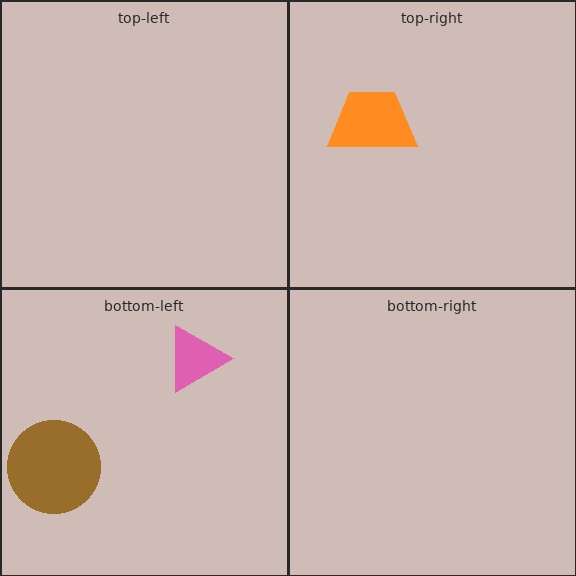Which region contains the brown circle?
The bottom-left region.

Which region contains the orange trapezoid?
The top-right region.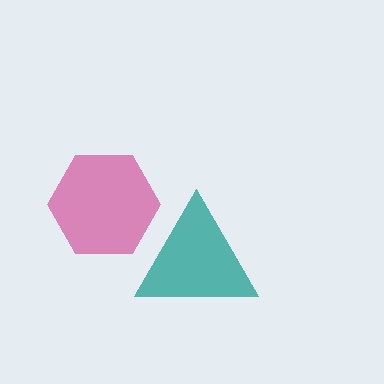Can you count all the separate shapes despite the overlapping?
Yes, there are 2 separate shapes.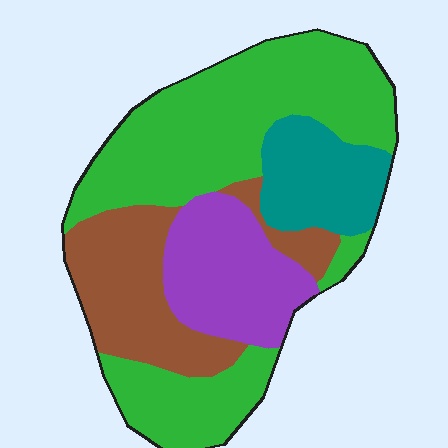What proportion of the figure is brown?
Brown takes up about one fifth (1/5) of the figure.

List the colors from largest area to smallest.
From largest to smallest: green, brown, purple, teal.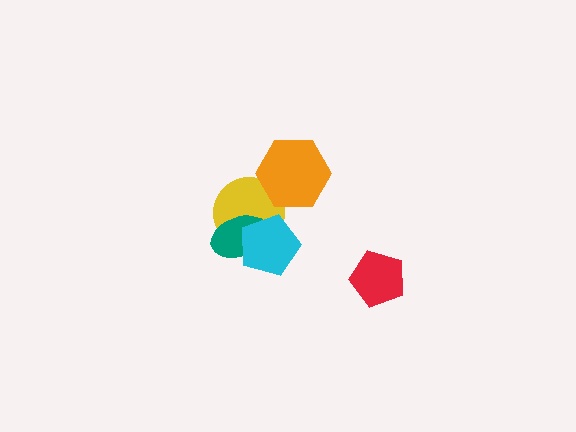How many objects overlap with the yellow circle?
3 objects overlap with the yellow circle.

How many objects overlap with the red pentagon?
0 objects overlap with the red pentagon.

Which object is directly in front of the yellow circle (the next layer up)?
The teal ellipse is directly in front of the yellow circle.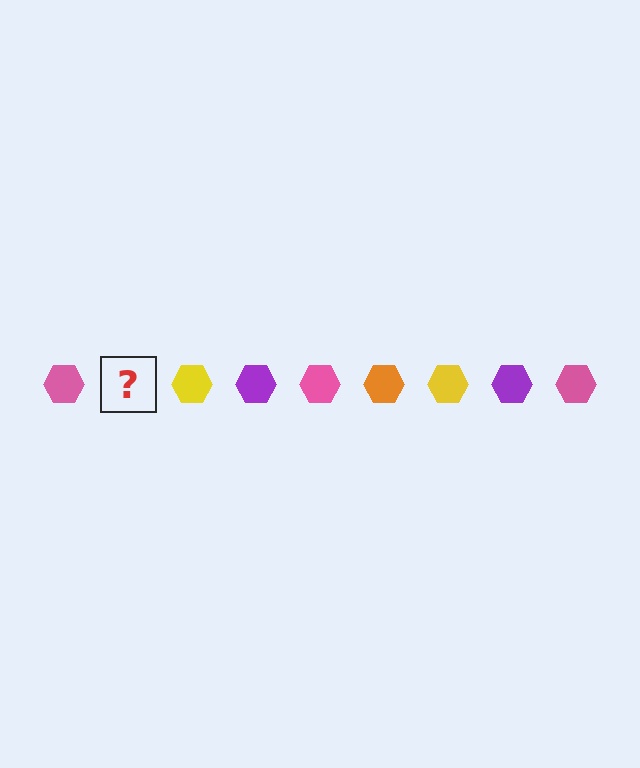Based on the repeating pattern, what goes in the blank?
The blank should be an orange hexagon.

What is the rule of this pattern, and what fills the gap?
The rule is that the pattern cycles through pink, orange, yellow, purple hexagons. The gap should be filled with an orange hexagon.